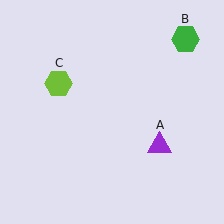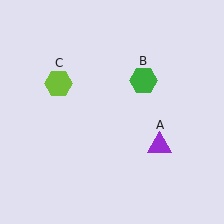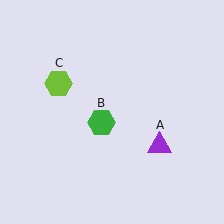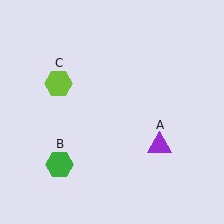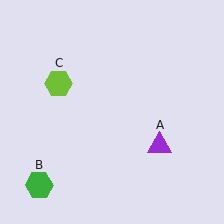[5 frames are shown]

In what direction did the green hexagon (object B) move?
The green hexagon (object B) moved down and to the left.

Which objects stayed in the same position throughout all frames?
Purple triangle (object A) and lime hexagon (object C) remained stationary.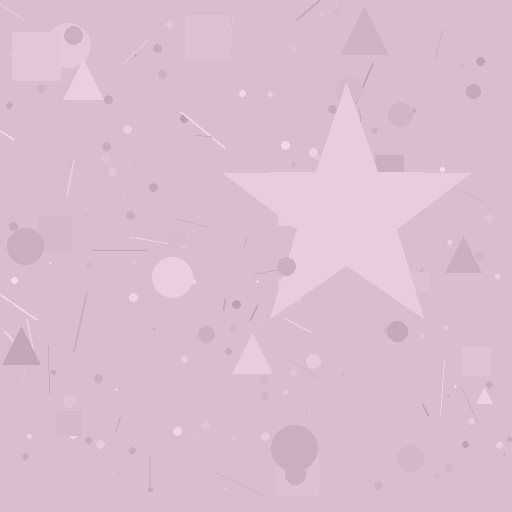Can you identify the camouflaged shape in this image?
The camouflaged shape is a star.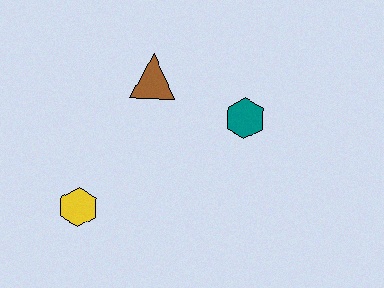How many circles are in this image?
There are no circles.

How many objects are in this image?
There are 3 objects.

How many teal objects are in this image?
There is 1 teal object.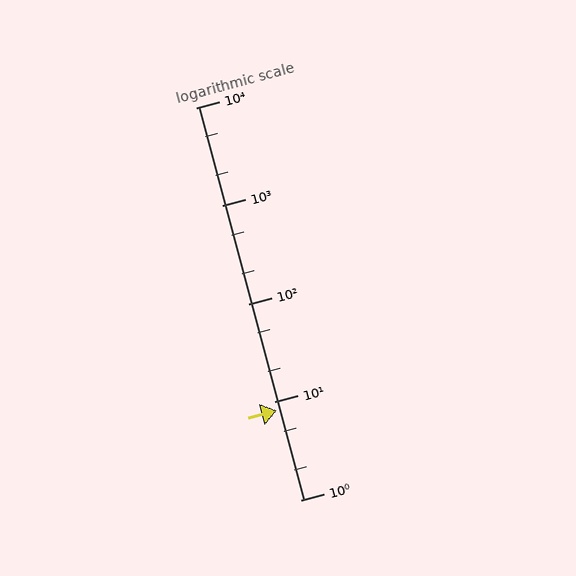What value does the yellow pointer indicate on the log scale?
The pointer indicates approximately 8.2.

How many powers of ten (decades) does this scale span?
The scale spans 4 decades, from 1 to 10000.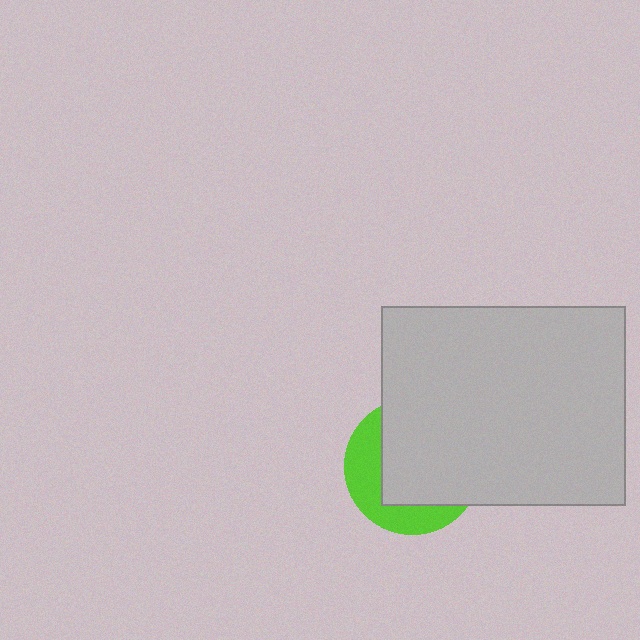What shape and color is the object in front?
The object in front is a light gray rectangle.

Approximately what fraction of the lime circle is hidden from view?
Roughly 64% of the lime circle is hidden behind the light gray rectangle.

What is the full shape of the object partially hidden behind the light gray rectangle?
The partially hidden object is a lime circle.